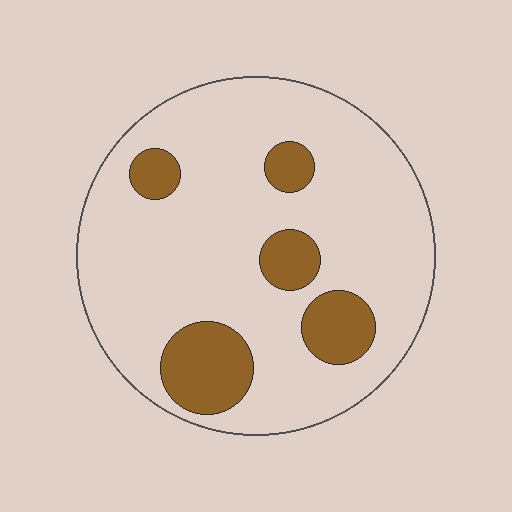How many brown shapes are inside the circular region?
5.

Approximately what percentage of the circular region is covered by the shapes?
Approximately 20%.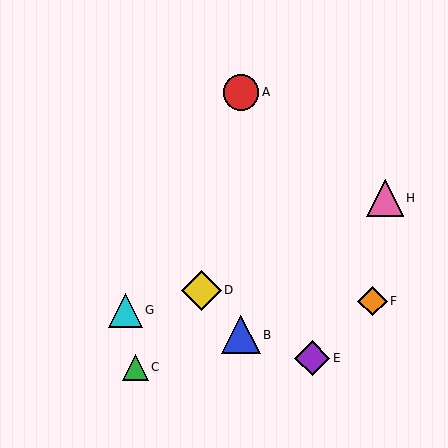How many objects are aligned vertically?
2 objects (A, B) are aligned vertically.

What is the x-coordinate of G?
Object G is at x≈125.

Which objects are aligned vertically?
Objects A, B are aligned vertically.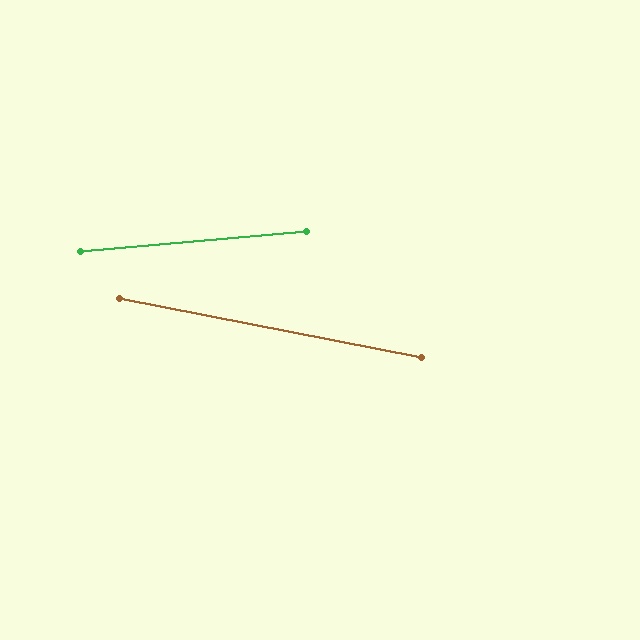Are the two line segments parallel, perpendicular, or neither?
Neither parallel nor perpendicular — they differ by about 16°.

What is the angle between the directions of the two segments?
Approximately 16 degrees.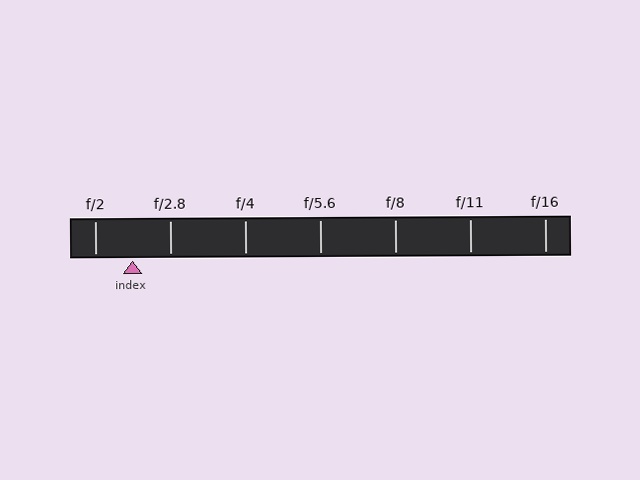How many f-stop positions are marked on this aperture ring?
There are 7 f-stop positions marked.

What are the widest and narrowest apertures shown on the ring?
The widest aperture shown is f/2 and the narrowest is f/16.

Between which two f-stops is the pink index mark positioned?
The index mark is between f/2 and f/2.8.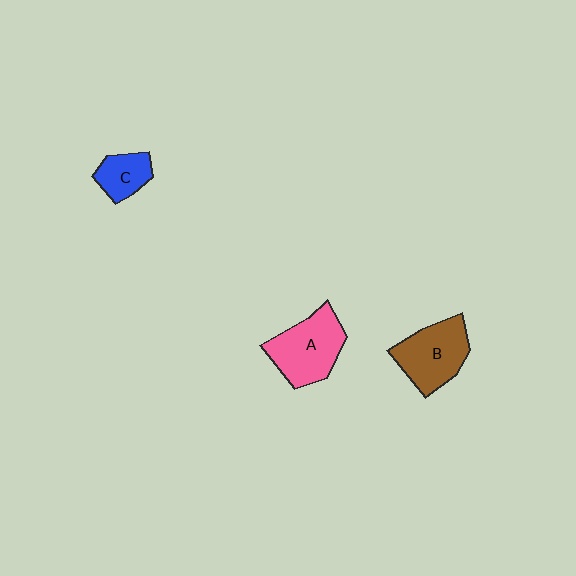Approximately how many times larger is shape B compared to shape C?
Approximately 1.9 times.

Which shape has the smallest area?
Shape C (blue).